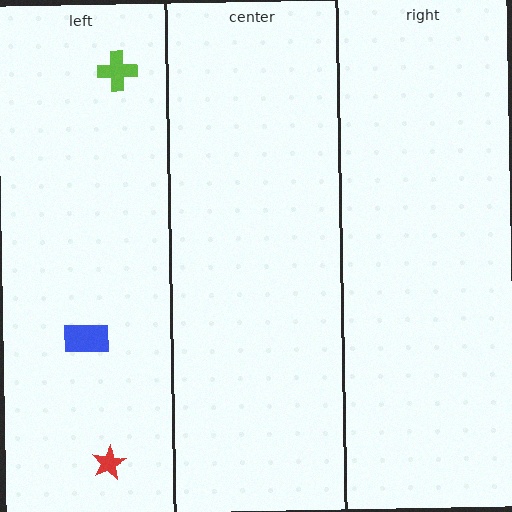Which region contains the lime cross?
The left region.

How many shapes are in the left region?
3.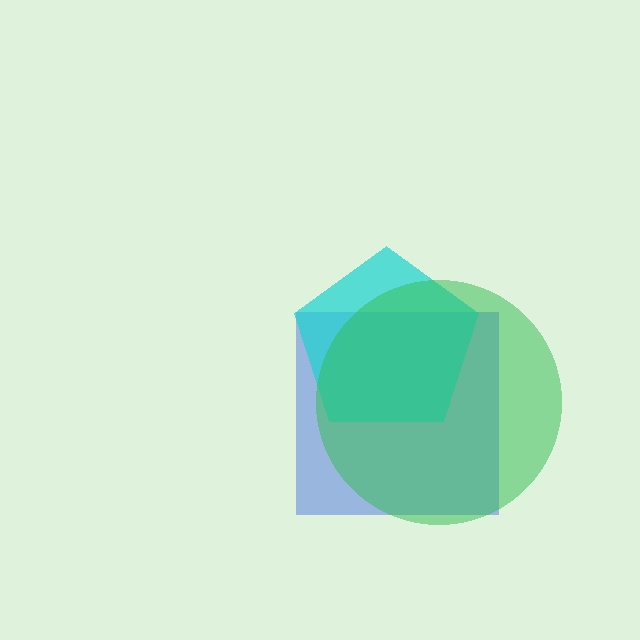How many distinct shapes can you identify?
There are 3 distinct shapes: a blue square, a cyan pentagon, a green circle.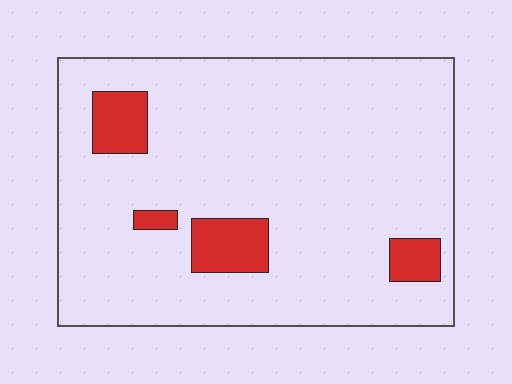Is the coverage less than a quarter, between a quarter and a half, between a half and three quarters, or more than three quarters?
Less than a quarter.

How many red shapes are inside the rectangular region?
4.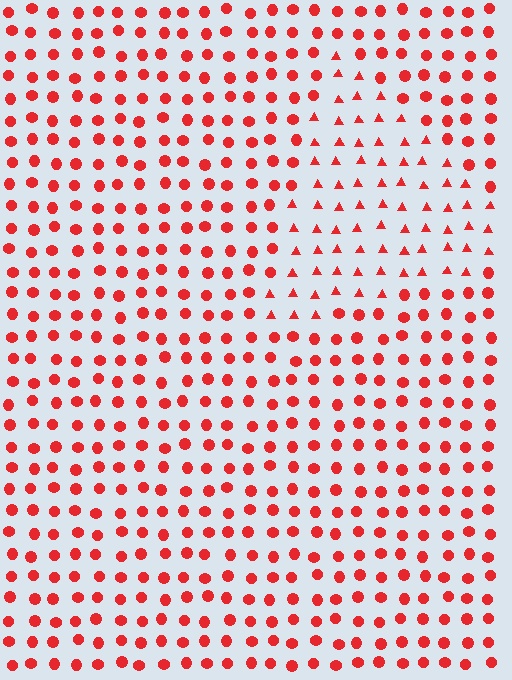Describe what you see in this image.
The image is filled with small red elements arranged in a uniform grid. A triangle-shaped region contains triangles, while the surrounding area contains circles. The boundary is defined purely by the change in element shape.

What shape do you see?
I see a triangle.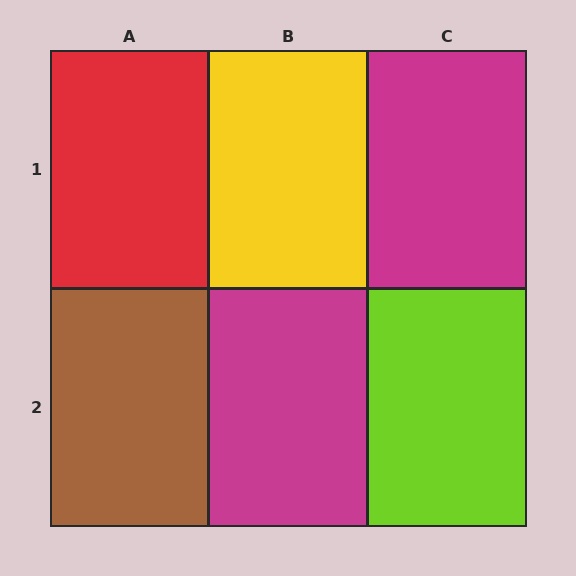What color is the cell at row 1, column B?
Yellow.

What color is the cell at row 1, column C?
Magenta.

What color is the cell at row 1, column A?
Red.